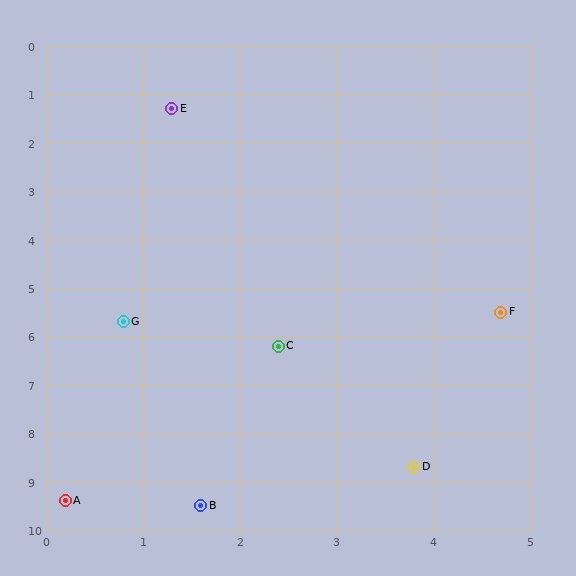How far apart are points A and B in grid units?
Points A and B are about 1.4 grid units apart.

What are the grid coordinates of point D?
Point D is at approximately (3.8, 8.7).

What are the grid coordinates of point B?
Point B is at approximately (1.6, 9.5).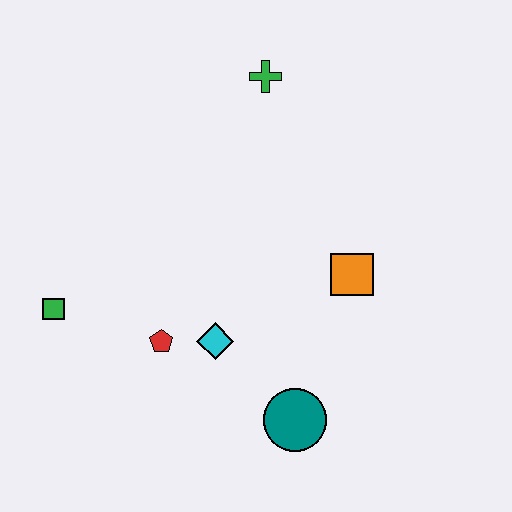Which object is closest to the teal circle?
The cyan diamond is closest to the teal circle.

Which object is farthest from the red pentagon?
The green cross is farthest from the red pentagon.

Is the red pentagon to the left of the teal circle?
Yes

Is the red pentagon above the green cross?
No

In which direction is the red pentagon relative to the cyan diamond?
The red pentagon is to the left of the cyan diamond.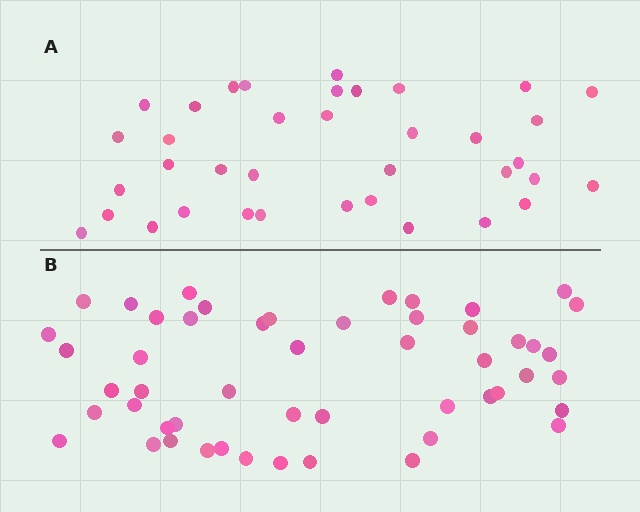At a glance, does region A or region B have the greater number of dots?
Region B (the bottom region) has more dots.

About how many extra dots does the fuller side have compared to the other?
Region B has approximately 15 more dots than region A.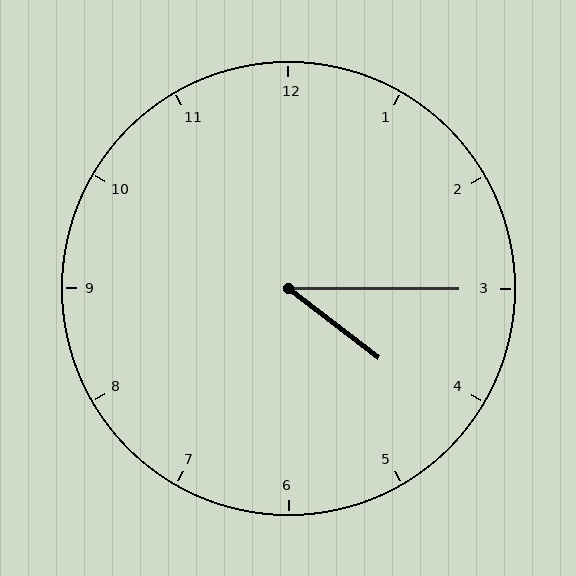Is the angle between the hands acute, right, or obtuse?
It is acute.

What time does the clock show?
4:15.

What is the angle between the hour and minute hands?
Approximately 38 degrees.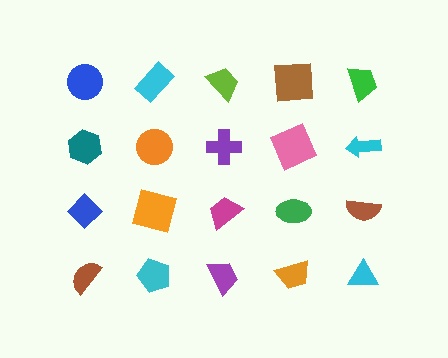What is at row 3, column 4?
A green ellipse.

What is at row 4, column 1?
A brown semicircle.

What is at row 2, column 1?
A teal hexagon.